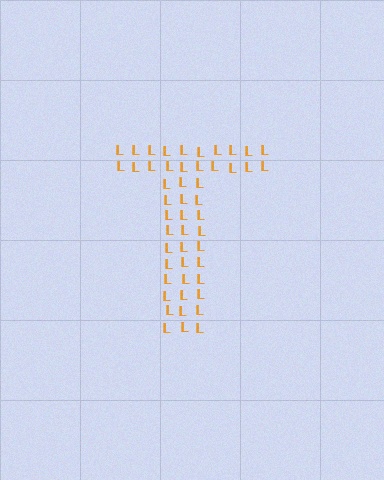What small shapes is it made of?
It is made of small letter L's.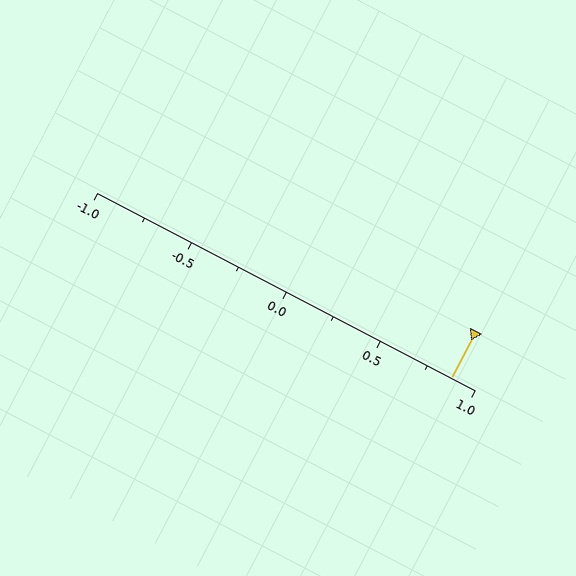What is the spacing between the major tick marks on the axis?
The major ticks are spaced 0.5 apart.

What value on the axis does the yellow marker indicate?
The marker indicates approximately 0.88.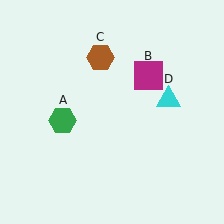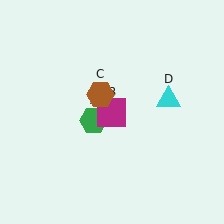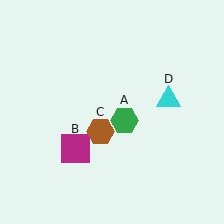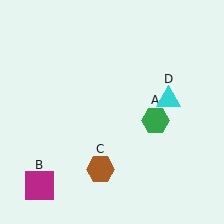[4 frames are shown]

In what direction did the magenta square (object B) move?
The magenta square (object B) moved down and to the left.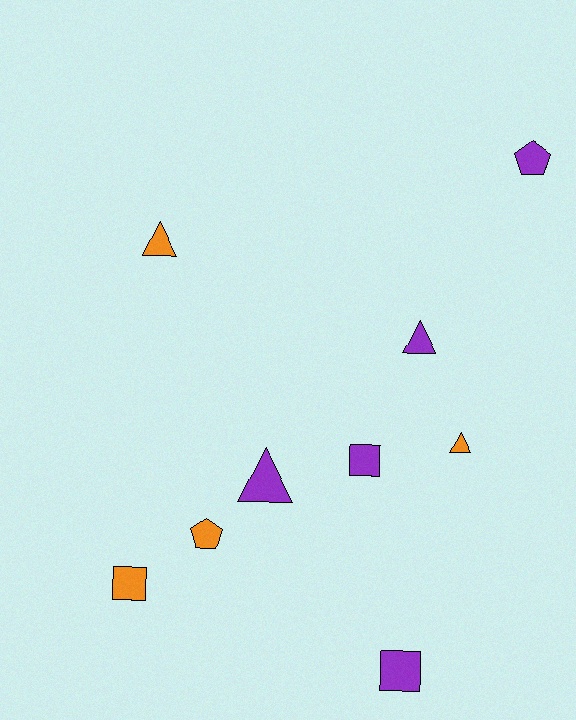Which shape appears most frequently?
Triangle, with 4 objects.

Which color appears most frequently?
Purple, with 5 objects.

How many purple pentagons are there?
There is 1 purple pentagon.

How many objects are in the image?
There are 9 objects.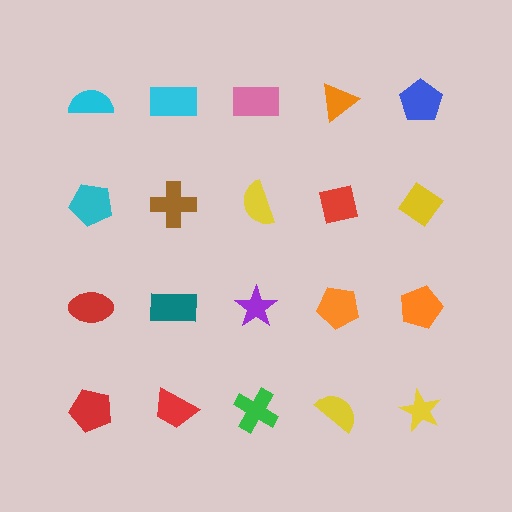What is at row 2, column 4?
A red square.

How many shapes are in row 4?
5 shapes.